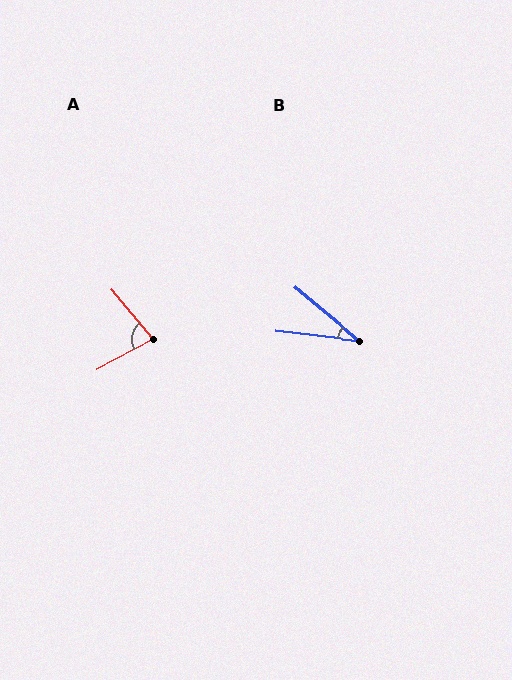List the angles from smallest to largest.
B (34°), A (78°).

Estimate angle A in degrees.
Approximately 78 degrees.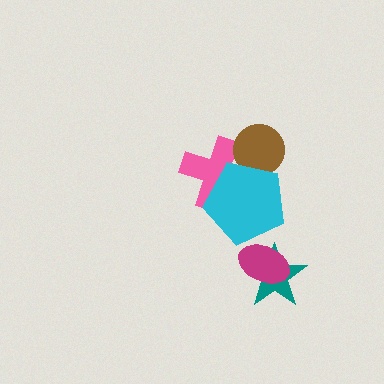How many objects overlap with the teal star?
1 object overlaps with the teal star.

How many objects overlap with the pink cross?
2 objects overlap with the pink cross.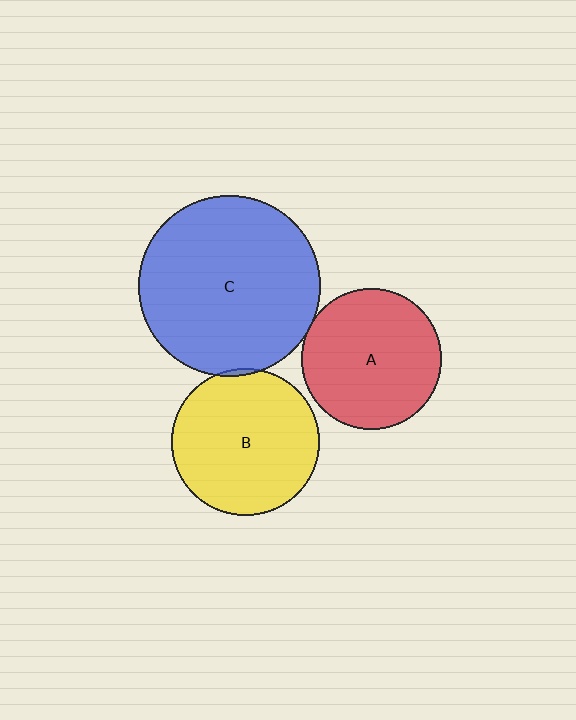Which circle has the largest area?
Circle C (blue).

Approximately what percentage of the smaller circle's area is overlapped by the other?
Approximately 5%.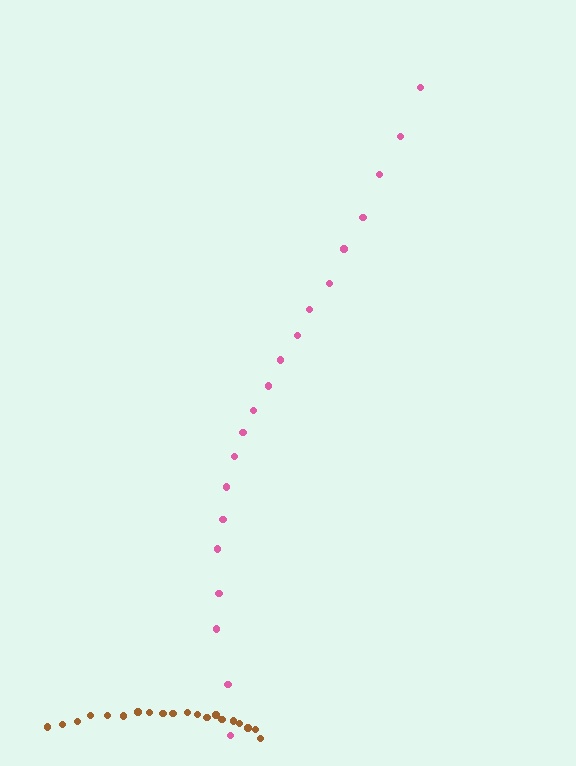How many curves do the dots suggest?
There are 2 distinct paths.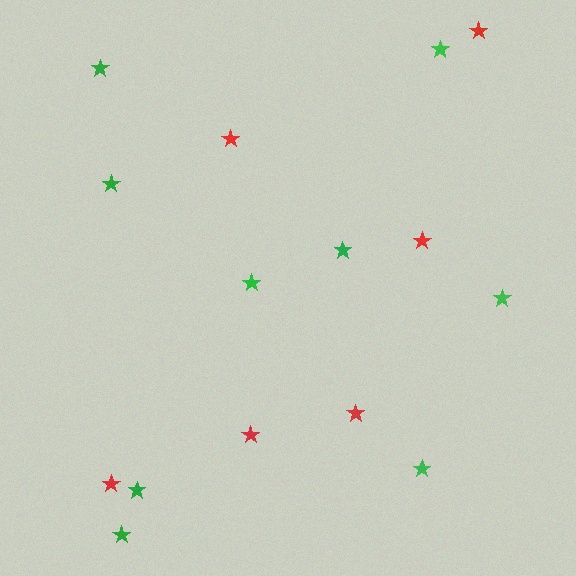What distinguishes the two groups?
There are 2 groups: one group of red stars (6) and one group of green stars (9).